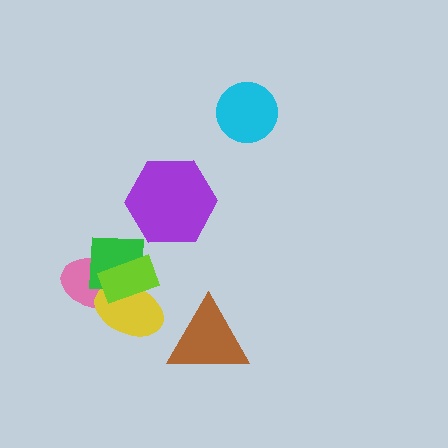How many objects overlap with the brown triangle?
0 objects overlap with the brown triangle.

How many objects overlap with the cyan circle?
0 objects overlap with the cyan circle.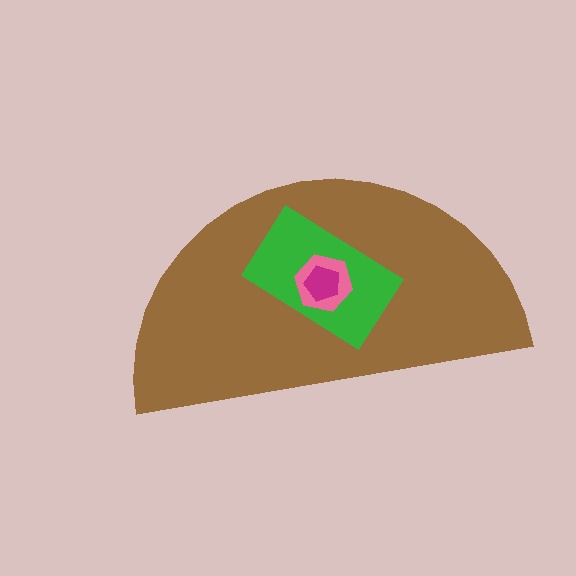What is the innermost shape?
The magenta pentagon.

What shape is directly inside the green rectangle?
The pink hexagon.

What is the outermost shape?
The brown semicircle.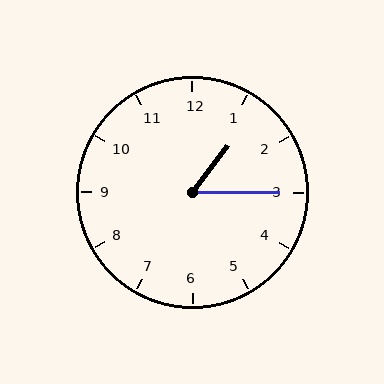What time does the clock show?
1:15.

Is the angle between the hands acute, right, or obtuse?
It is acute.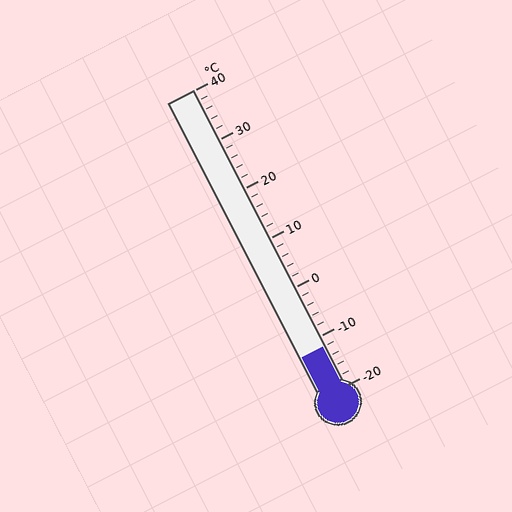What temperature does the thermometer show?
The thermometer shows approximately -12°C.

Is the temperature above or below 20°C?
The temperature is below 20°C.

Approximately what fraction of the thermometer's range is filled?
The thermometer is filled to approximately 15% of its range.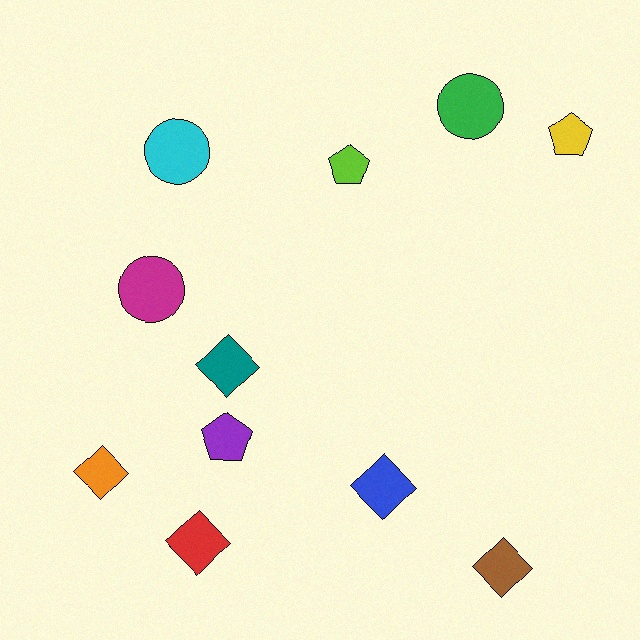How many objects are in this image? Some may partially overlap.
There are 11 objects.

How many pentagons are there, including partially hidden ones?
There are 3 pentagons.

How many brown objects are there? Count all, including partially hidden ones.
There is 1 brown object.